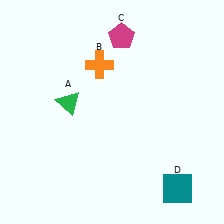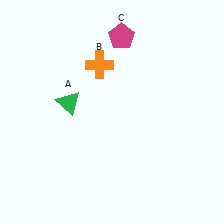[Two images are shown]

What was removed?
The teal square (D) was removed in Image 2.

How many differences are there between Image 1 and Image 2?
There is 1 difference between the two images.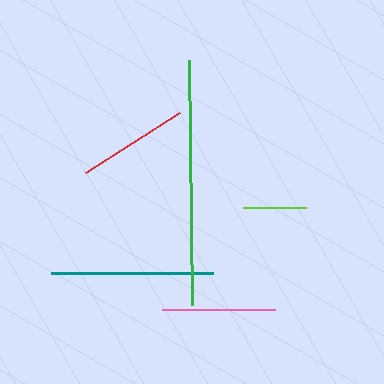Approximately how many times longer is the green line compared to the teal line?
The green line is approximately 1.5 times the length of the teal line.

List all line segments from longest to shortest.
From longest to shortest: green, teal, pink, red, lime.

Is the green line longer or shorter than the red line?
The green line is longer than the red line.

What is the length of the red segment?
The red segment is approximately 112 pixels long.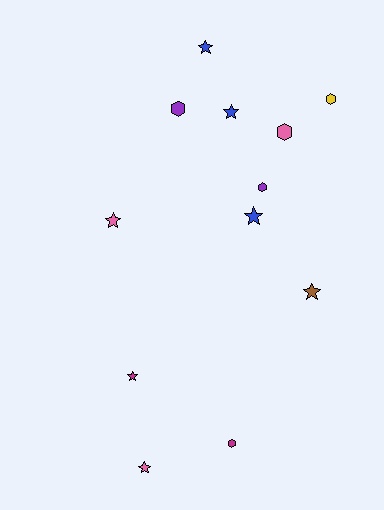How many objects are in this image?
There are 12 objects.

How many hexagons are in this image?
There are 5 hexagons.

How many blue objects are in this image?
There are 3 blue objects.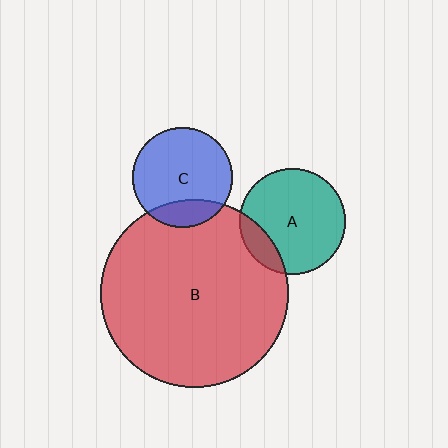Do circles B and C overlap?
Yes.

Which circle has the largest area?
Circle B (red).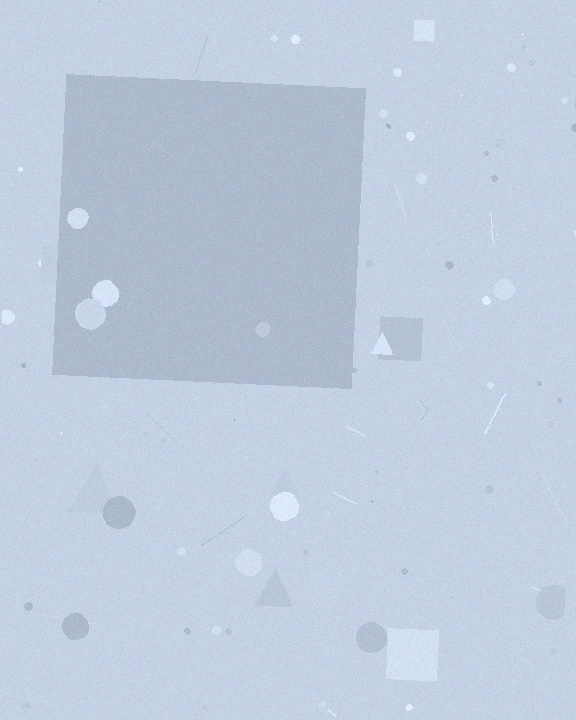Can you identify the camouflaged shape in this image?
The camouflaged shape is a square.